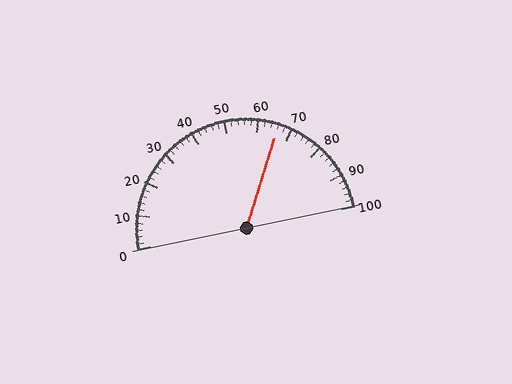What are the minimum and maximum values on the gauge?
The gauge ranges from 0 to 100.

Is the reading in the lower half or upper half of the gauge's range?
The reading is in the upper half of the range (0 to 100).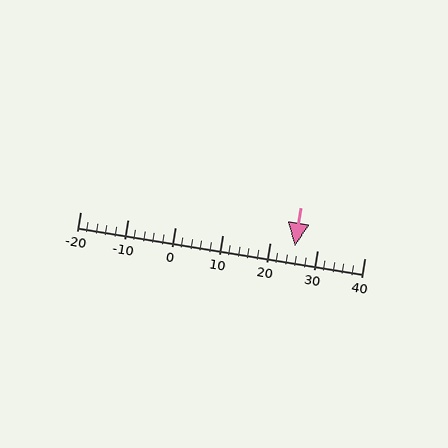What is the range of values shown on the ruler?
The ruler shows values from -20 to 40.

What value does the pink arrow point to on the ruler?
The pink arrow points to approximately 25.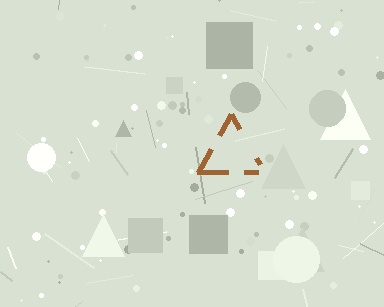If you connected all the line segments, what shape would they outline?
They would outline a triangle.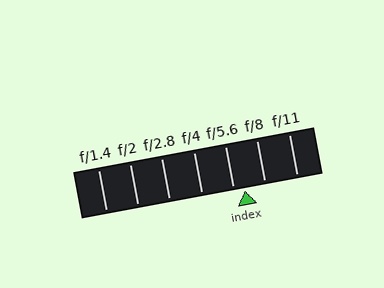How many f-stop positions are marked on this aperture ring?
There are 7 f-stop positions marked.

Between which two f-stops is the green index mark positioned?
The index mark is between f/5.6 and f/8.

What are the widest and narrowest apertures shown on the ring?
The widest aperture shown is f/1.4 and the narrowest is f/11.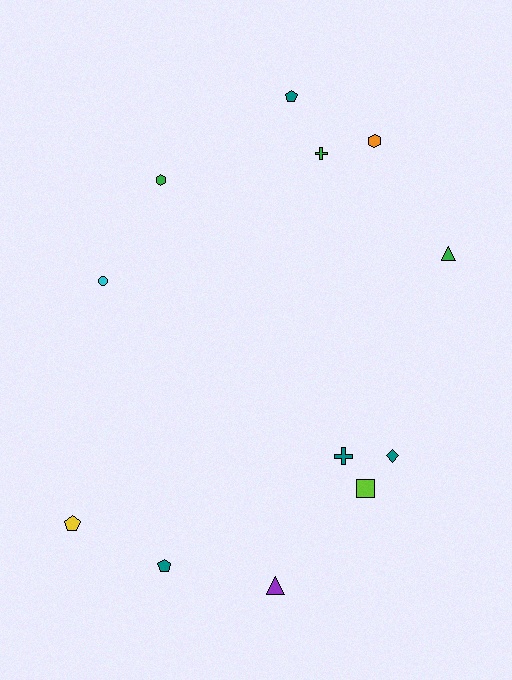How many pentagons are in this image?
There are 3 pentagons.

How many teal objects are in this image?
There are 4 teal objects.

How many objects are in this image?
There are 12 objects.